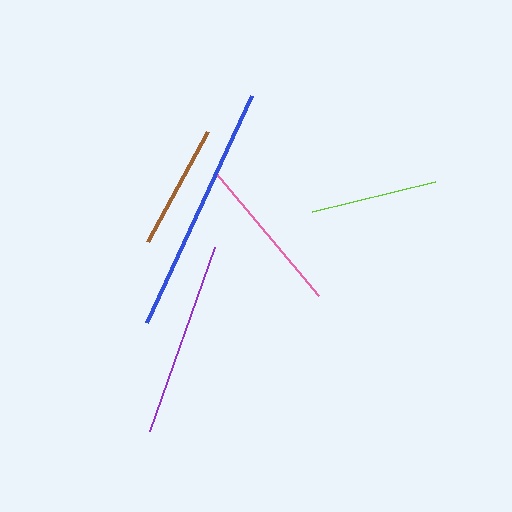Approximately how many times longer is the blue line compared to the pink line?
The blue line is approximately 1.5 times the length of the pink line.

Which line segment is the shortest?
The brown line is the shortest at approximately 124 pixels.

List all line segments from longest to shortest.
From longest to shortest: blue, purple, pink, lime, brown.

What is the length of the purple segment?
The purple segment is approximately 195 pixels long.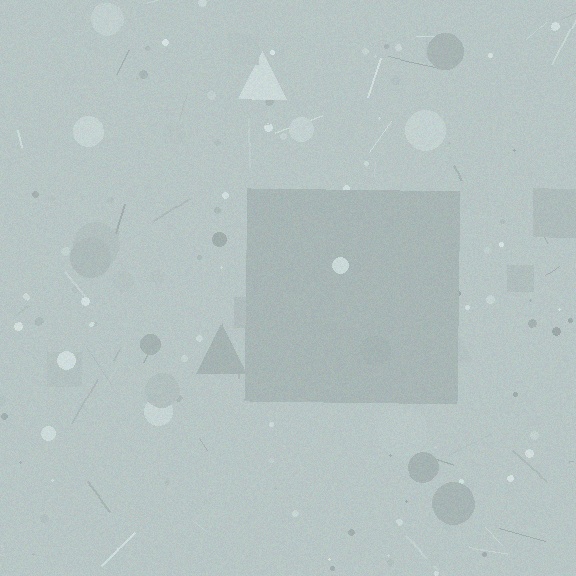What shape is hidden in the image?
A square is hidden in the image.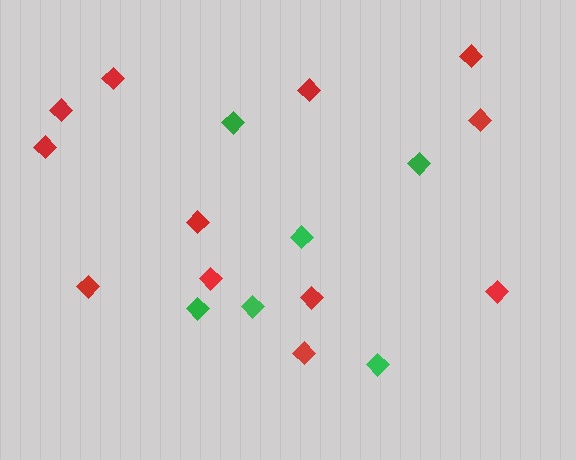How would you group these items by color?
There are 2 groups: one group of green diamonds (6) and one group of red diamonds (12).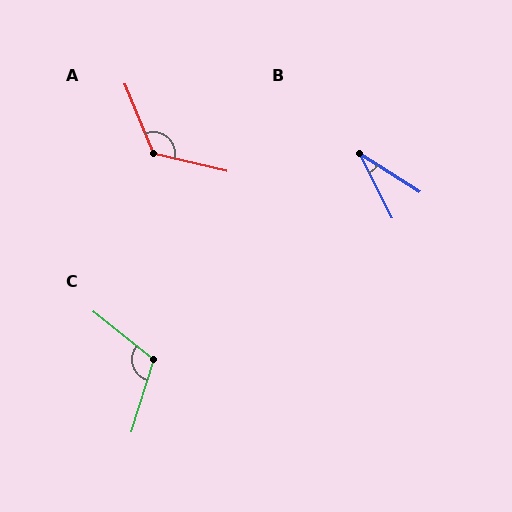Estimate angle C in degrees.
Approximately 111 degrees.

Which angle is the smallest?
B, at approximately 30 degrees.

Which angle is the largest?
A, at approximately 126 degrees.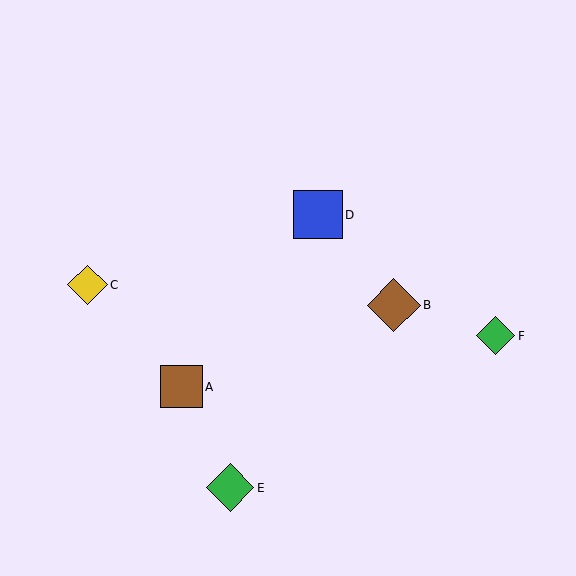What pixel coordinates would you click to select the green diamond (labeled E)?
Click at (230, 488) to select the green diamond E.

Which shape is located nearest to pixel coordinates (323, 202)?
The blue square (labeled D) at (318, 215) is nearest to that location.